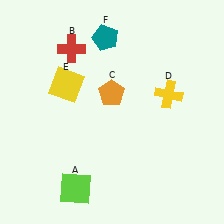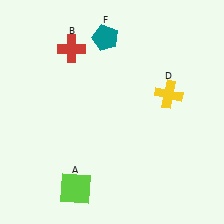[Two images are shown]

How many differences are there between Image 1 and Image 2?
There are 2 differences between the two images.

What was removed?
The yellow square (E), the orange pentagon (C) were removed in Image 2.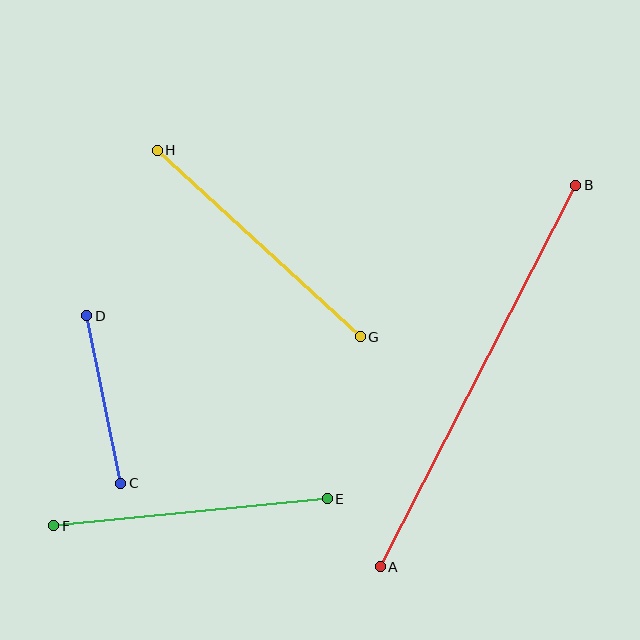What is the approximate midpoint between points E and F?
The midpoint is at approximately (190, 512) pixels.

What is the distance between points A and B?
The distance is approximately 428 pixels.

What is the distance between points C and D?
The distance is approximately 171 pixels.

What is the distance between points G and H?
The distance is approximately 276 pixels.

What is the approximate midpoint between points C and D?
The midpoint is at approximately (104, 399) pixels.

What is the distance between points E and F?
The distance is approximately 275 pixels.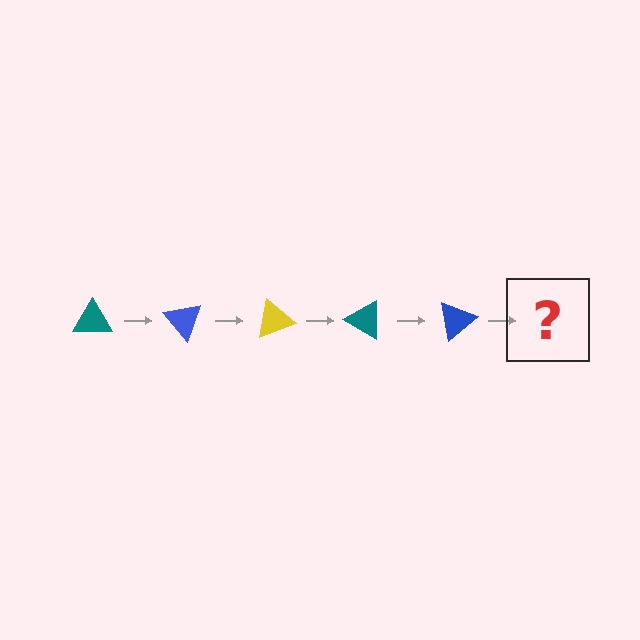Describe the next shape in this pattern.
It should be a yellow triangle, rotated 250 degrees from the start.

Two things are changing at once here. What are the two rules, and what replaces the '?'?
The two rules are that it rotates 50 degrees each step and the color cycles through teal, blue, and yellow. The '?' should be a yellow triangle, rotated 250 degrees from the start.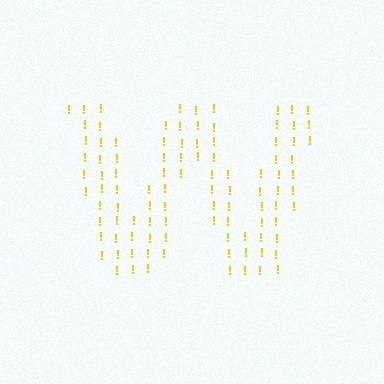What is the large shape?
The large shape is the letter W.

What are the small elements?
The small elements are exclamation marks.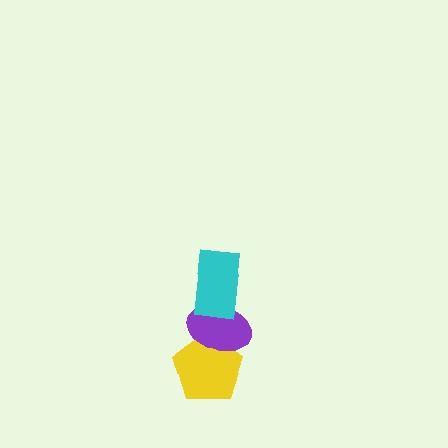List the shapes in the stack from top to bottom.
From top to bottom: the cyan rectangle, the purple ellipse, the yellow pentagon.